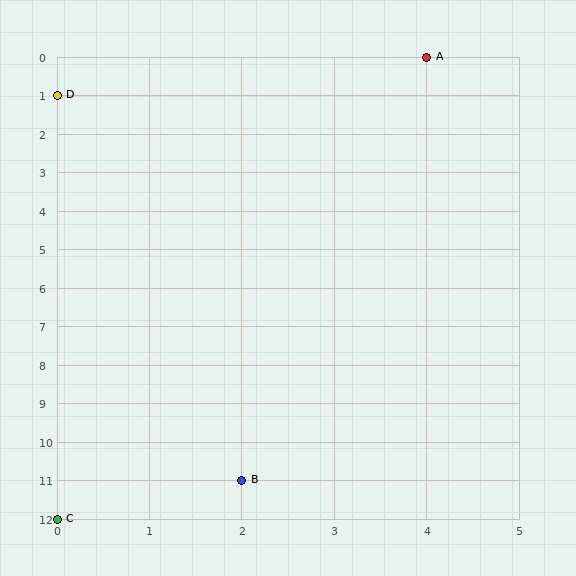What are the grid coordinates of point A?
Point A is at grid coordinates (4, 0).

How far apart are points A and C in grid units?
Points A and C are 4 columns and 12 rows apart (about 12.6 grid units diagonally).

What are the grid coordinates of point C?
Point C is at grid coordinates (0, 12).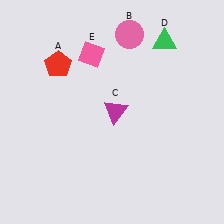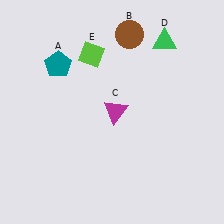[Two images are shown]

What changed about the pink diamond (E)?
In Image 1, E is pink. In Image 2, it changed to lime.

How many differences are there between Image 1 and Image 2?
There are 3 differences between the two images.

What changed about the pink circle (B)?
In Image 1, B is pink. In Image 2, it changed to brown.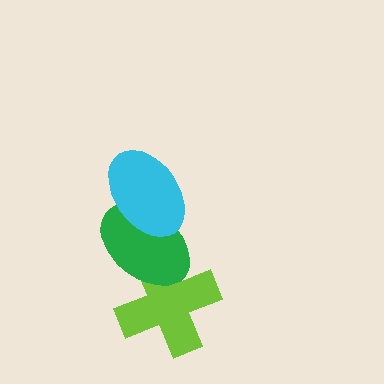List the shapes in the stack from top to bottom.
From top to bottom: the cyan ellipse, the green ellipse, the lime cross.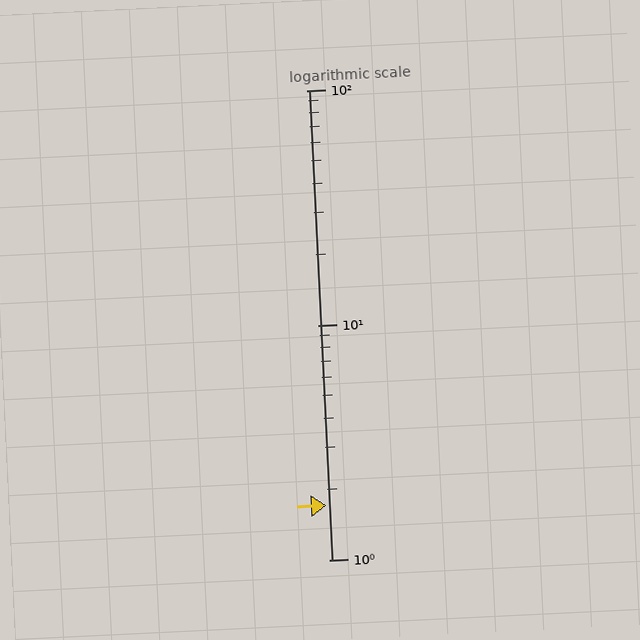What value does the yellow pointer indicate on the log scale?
The pointer indicates approximately 1.7.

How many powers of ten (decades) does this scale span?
The scale spans 2 decades, from 1 to 100.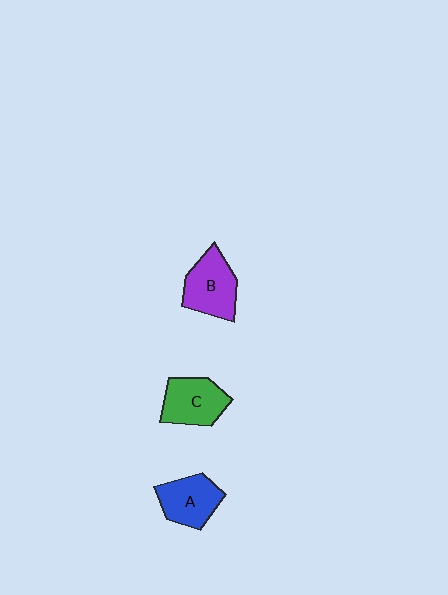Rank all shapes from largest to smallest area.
From largest to smallest: B (purple), C (green), A (blue).